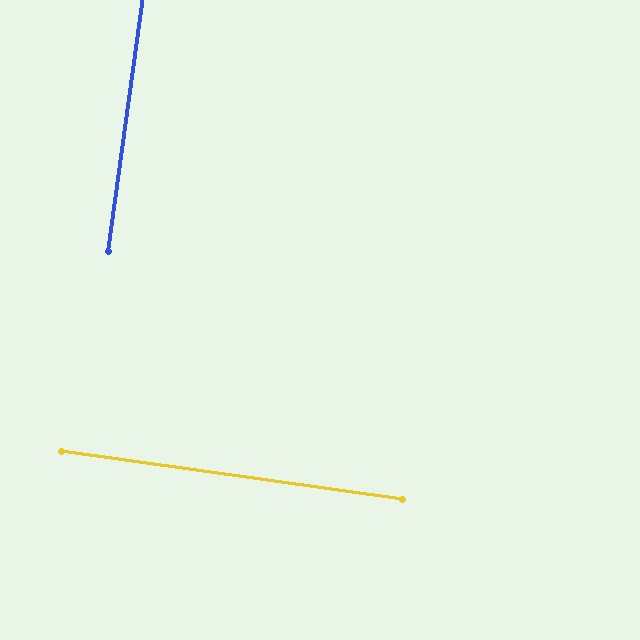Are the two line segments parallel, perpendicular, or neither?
Perpendicular — they meet at approximately 90°.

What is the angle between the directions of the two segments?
Approximately 90 degrees.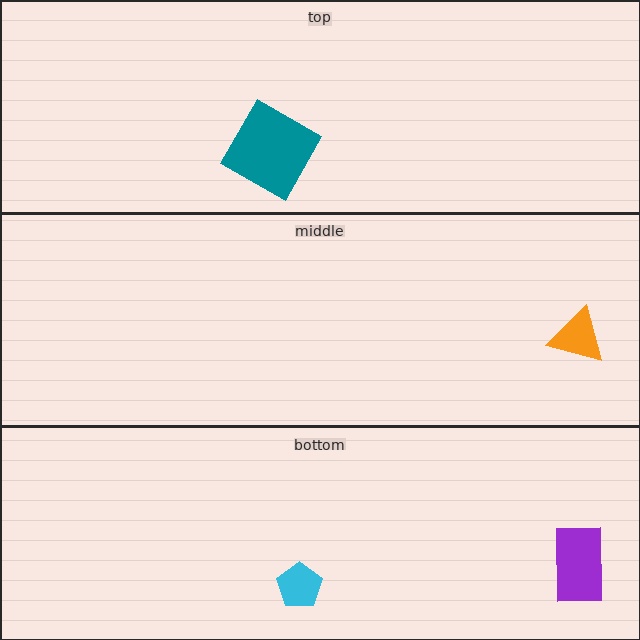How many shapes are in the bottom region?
2.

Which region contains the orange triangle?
The middle region.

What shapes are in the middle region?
The orange triangle.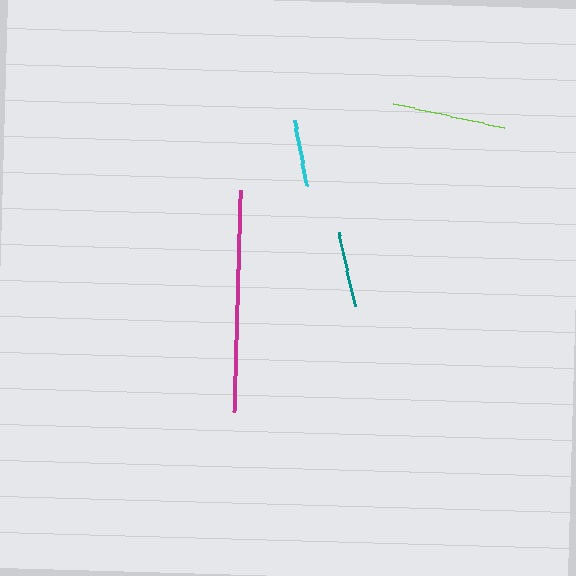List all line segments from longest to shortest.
From longest to shortest: magenta, lime, teal, cyan.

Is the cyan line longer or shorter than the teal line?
The teal line is longer than the cyan line.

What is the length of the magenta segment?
The magenta segment is approximately 222 pixels long.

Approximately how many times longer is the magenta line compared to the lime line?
The magenta line is approximately 2.0 times the length of the lime line.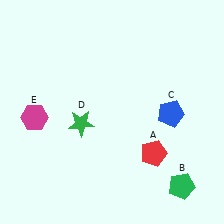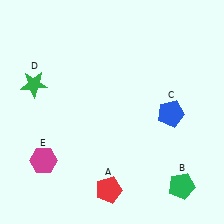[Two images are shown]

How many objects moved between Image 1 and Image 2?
3 objects moved between the two images.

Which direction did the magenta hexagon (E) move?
The magenta hexagon (E) moved down.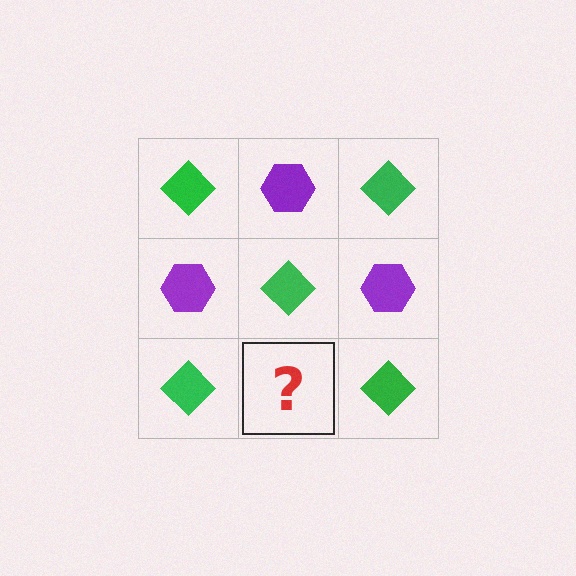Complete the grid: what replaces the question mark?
The question mark should be replaced with a purple hexagon.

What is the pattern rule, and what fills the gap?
The rule is that it alternates green diamond and purple hexagon in a checkerboard pattern. The gap should be filled with a purple hexagon.